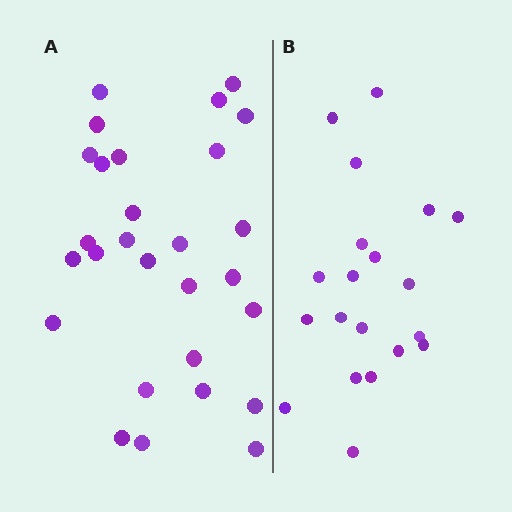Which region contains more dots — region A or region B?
Region A (the left region) has more dots.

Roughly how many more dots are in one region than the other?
Region A has roughly 8 or so more dots than region B.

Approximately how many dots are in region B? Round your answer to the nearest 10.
About 20 dots.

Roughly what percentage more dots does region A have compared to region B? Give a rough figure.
About 40% more.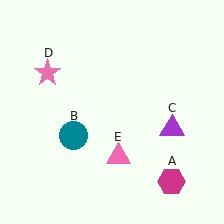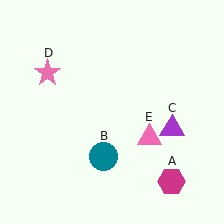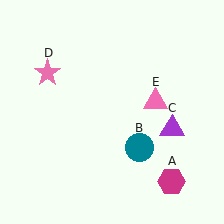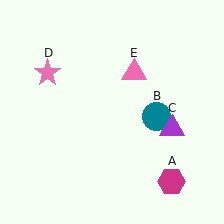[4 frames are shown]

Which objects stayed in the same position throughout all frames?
Magenta hexagon (object A) and purple triangle (object C) and pink star (object D) remained stationary.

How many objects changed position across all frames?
2 objects changed position: teal circle (object B), pink triangle (object E).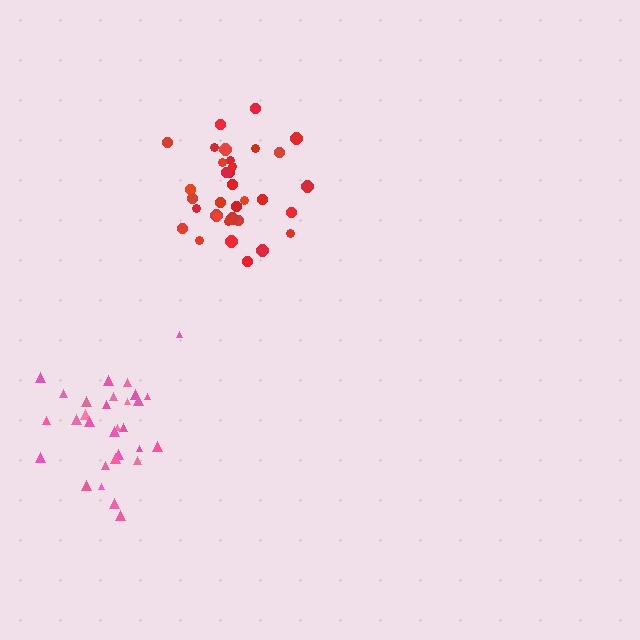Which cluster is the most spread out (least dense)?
Pink.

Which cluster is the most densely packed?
Red.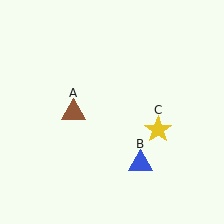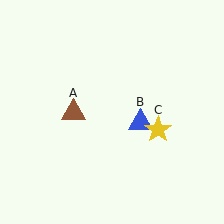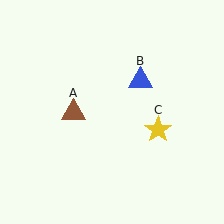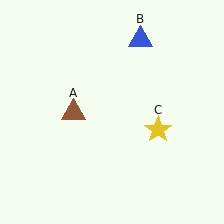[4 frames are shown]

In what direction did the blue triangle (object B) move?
The blue triangle (object B) moved up.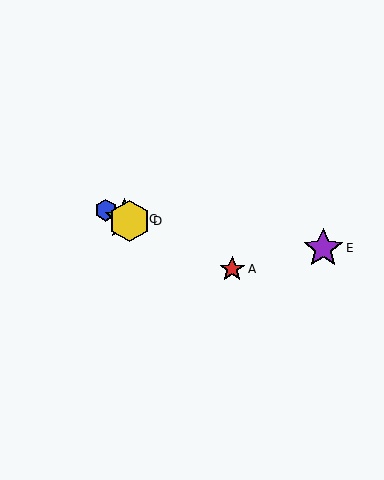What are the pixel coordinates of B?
Object B is at (106, 210).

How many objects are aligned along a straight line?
4 objects (A, B, C, D) are aligned along a straight line.